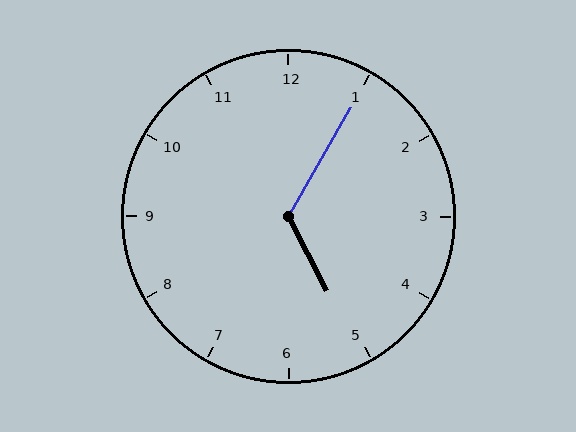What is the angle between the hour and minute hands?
Approximately 122 degrees.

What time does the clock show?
5:05.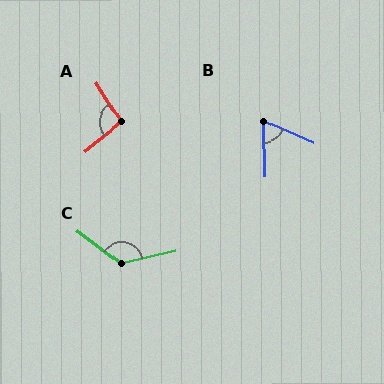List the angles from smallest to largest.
B (64°), A (98°), C (130°).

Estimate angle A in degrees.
Approximately 98 degrees.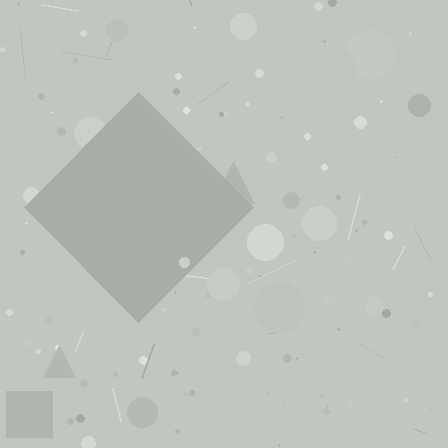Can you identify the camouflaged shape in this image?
The camouflaged shape is a diamond.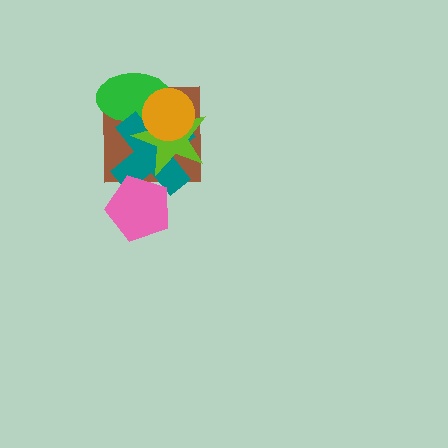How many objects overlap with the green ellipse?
4 objects overlap with the green ellipse.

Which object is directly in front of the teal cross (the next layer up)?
The lime star is directly in front of the teal cross.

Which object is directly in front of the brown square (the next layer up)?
The green ellipse is directly in front of the brown square.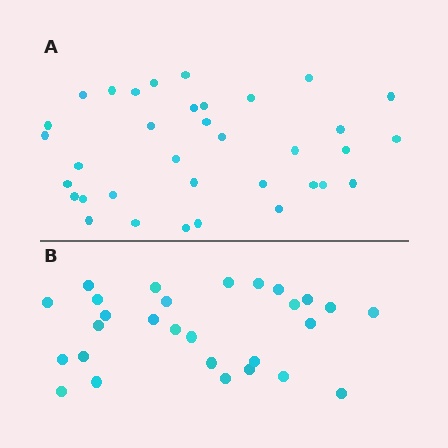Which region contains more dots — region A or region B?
Region A (the top region) has more dots.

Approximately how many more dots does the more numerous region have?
Region A has roughly 8 or so more dots than region B.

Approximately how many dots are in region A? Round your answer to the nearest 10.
About 40 dots. (The exact count is 35, which rounds to 40.)